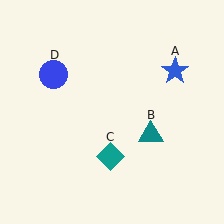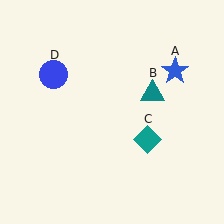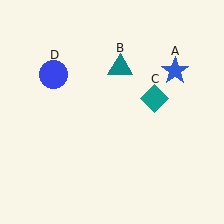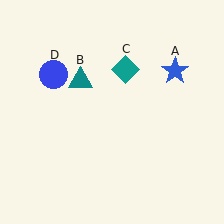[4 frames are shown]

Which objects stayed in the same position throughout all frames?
Blue star (object A) and blue circle (object D) remained stationary.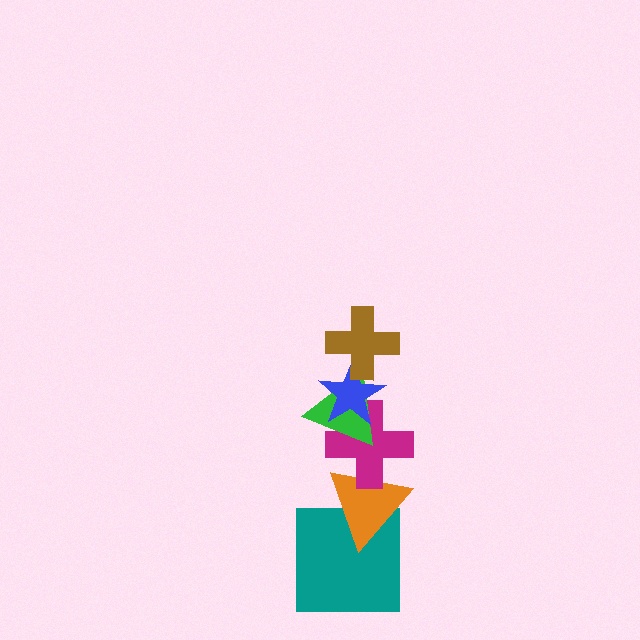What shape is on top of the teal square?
The orange triangle is on top of the teal square.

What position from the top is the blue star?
The blue star is 2nd from the top.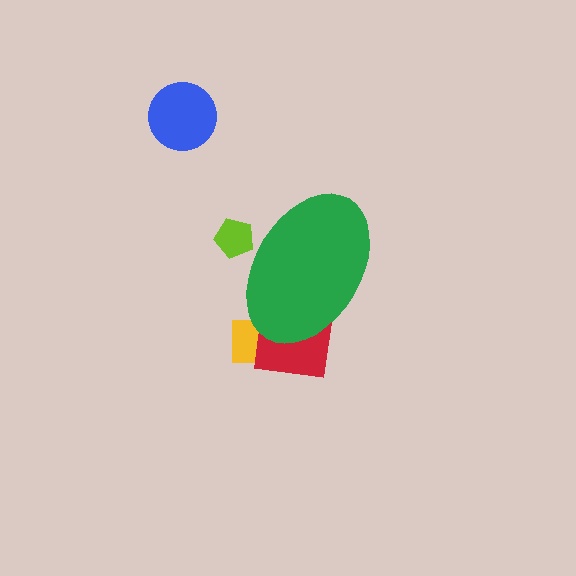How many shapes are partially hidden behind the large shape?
3 shapes are partially hidden.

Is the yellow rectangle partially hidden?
Yes, the yellow rectangle is partially hidden behind the green ellipse.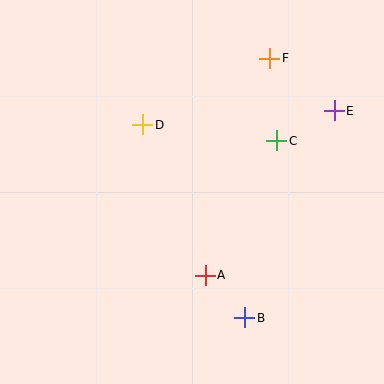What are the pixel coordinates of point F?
Point F is at (270, 58).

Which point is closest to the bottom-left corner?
Point A is closest to the bottom-left corner.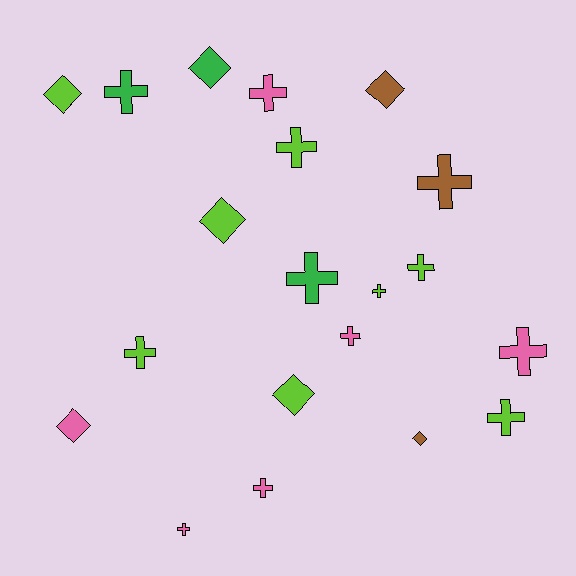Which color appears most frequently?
Lime, with 8 objects.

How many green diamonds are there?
There is 1 green diamond.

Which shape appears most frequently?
Cross, with 13 objects.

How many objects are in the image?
There are 20 objects.